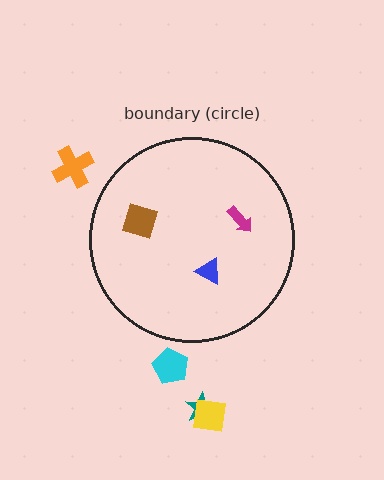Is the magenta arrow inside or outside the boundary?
Inside.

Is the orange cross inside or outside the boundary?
Outside.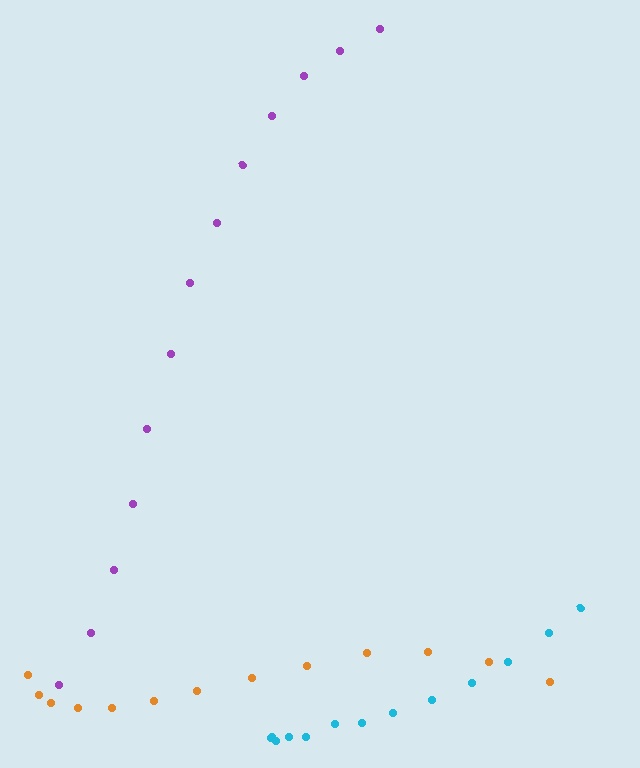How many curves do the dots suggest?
There are 3 distinct paths.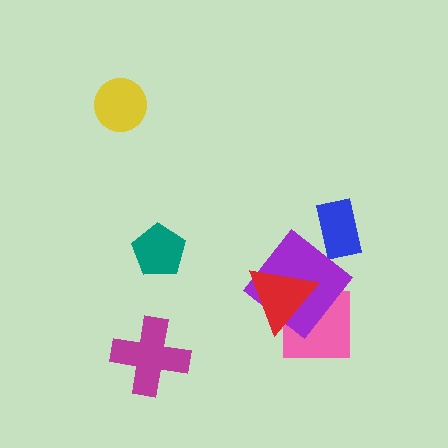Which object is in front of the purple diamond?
The red triangle is in front of the purple diamond.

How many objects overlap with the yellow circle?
0 objects overlap with the yellow circle.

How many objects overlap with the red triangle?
2 objects overlap with the red triangle.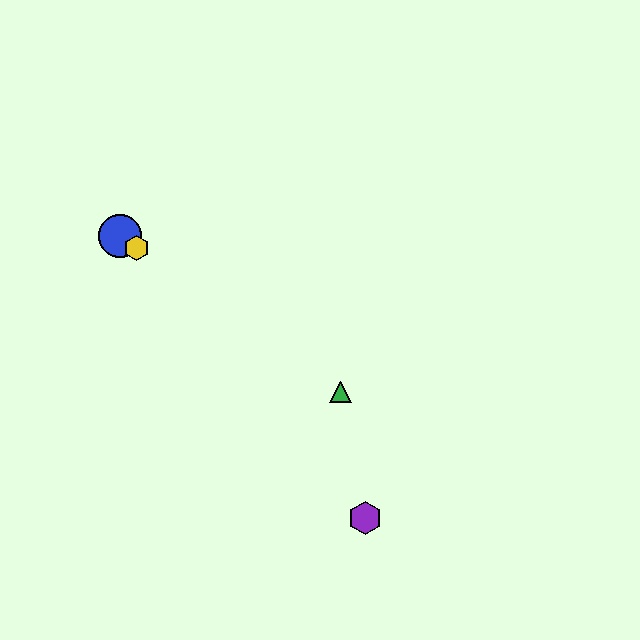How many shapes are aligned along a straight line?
4 shapes (the red circle, the blue circle, the green triangle, the yellow hexagon) are aligned along a straight line.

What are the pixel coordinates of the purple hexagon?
The purple hexagon is at (365, 518).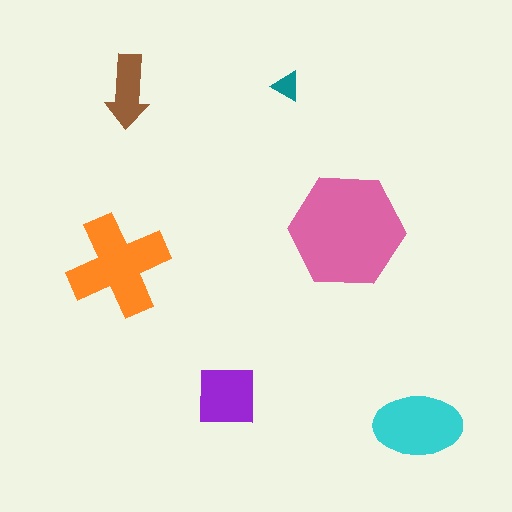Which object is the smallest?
The teal triangle.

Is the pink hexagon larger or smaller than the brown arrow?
Larger.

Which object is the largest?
The pink hexagon.